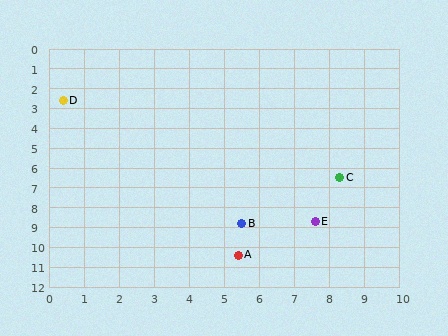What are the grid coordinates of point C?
Point C is at approximately (8.3, 6.5).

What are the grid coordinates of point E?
Point E is at approximately (7.6, 8.7).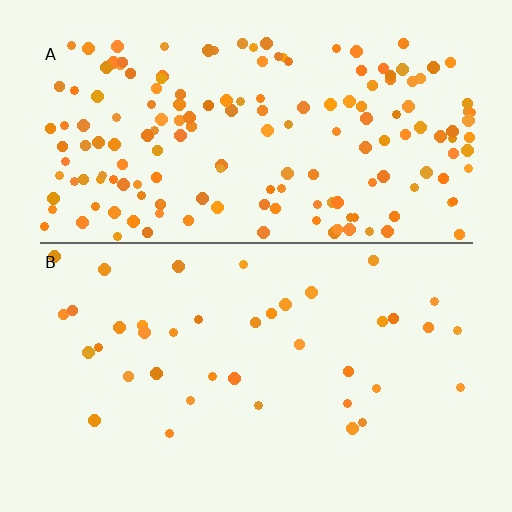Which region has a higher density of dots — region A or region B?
A (the top).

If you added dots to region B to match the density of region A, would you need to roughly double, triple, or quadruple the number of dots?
Approximately quadruple.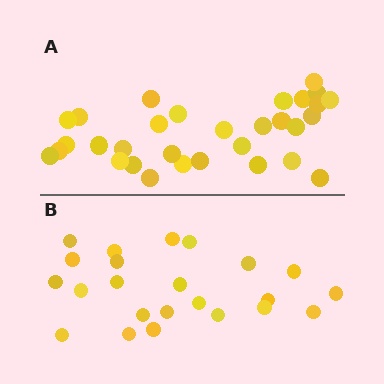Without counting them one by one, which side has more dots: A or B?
Region A (the top region) has more dots.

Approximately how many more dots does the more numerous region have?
Region A has roughly 8 or so more dots than region B.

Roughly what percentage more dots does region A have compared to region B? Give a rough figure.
About 35% more.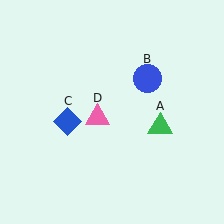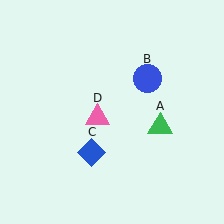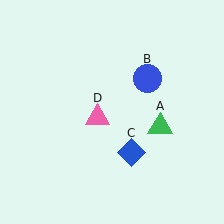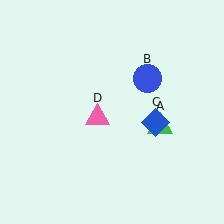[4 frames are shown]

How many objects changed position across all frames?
1 object changed position: blue diamond (object C).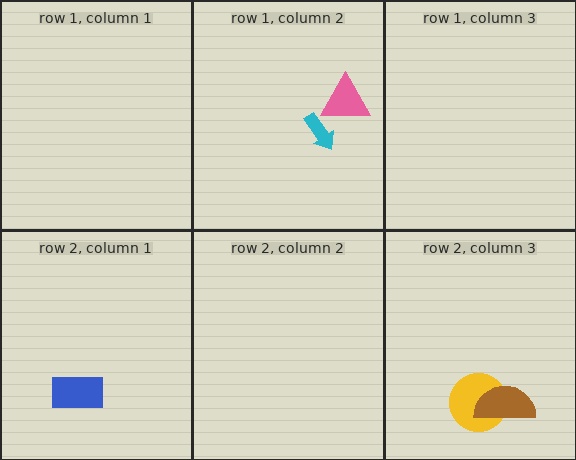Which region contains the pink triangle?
The row 1, column 2 region.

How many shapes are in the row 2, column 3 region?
2.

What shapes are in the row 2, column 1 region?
The blue rectangle.